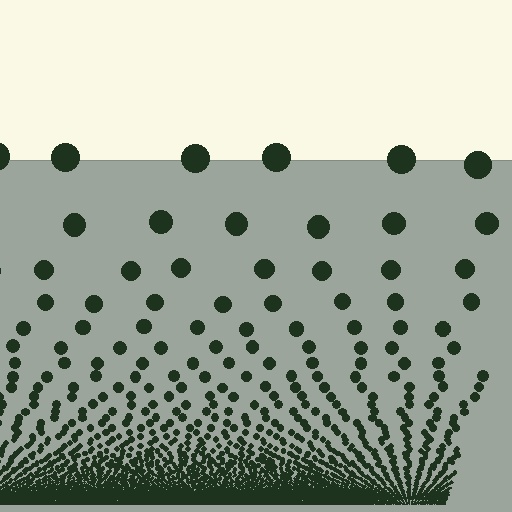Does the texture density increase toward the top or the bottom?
Density increases toward the bottom.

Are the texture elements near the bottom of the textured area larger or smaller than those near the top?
Smaller. The gradient is inverted — elements near the bottom are smaller and denser.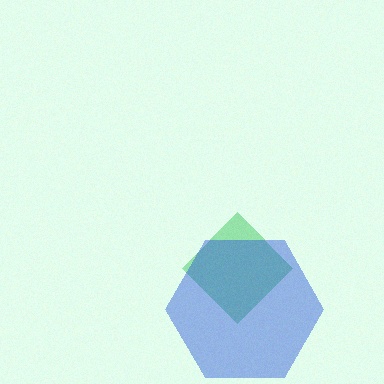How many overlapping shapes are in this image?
There are 2 overlapping shapes in the image.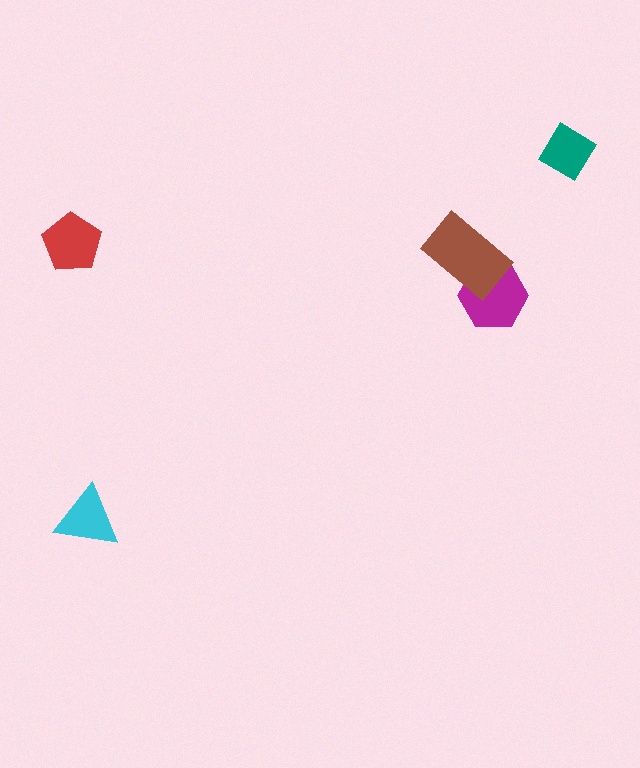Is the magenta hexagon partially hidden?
Yes, it is partially covered by another shape.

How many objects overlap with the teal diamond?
0 objects overlap with the teal diamond.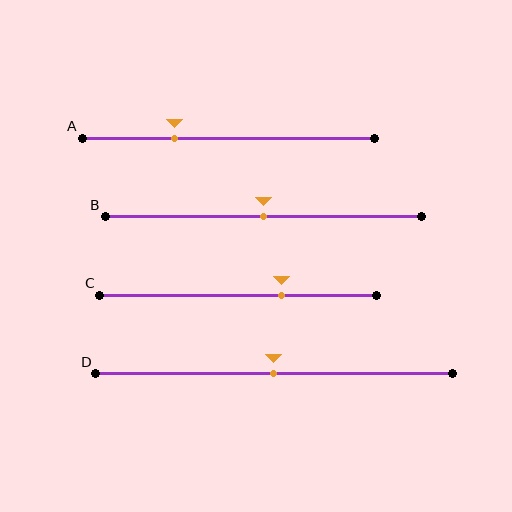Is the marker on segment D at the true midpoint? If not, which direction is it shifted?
Yes, the marker on segment D is at the true midpoint.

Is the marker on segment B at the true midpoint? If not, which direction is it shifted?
Yes, the marker on segment B is at the true midpoint.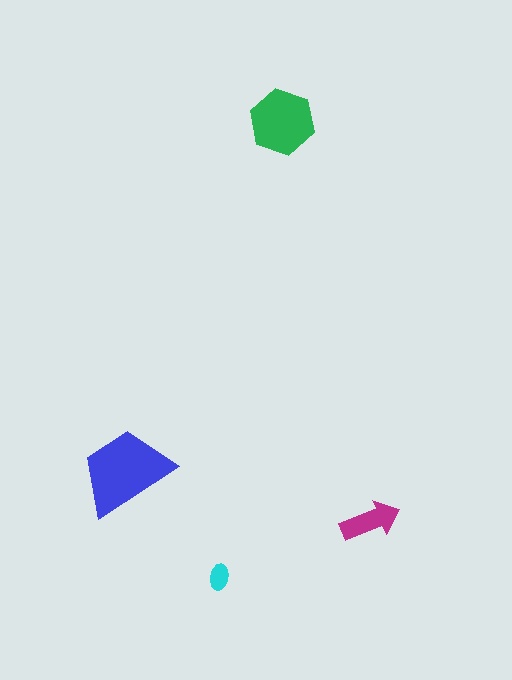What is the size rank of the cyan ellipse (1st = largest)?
4th.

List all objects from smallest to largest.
The cyan ellipse, the magenta arrow, the green hexagon, the blue trapezoid.